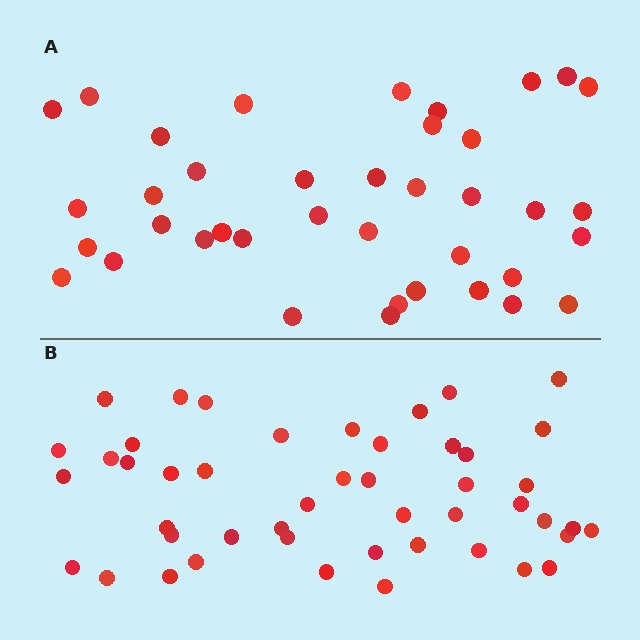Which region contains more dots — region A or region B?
Region B (the bottom region) has more dots.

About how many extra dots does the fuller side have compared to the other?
Region B has roughly 8 or so more dots than region A.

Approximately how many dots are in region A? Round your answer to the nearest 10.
About 40 dots. (The exact count is 39, which rounds to 40.)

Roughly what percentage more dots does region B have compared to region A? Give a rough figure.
About 20% more.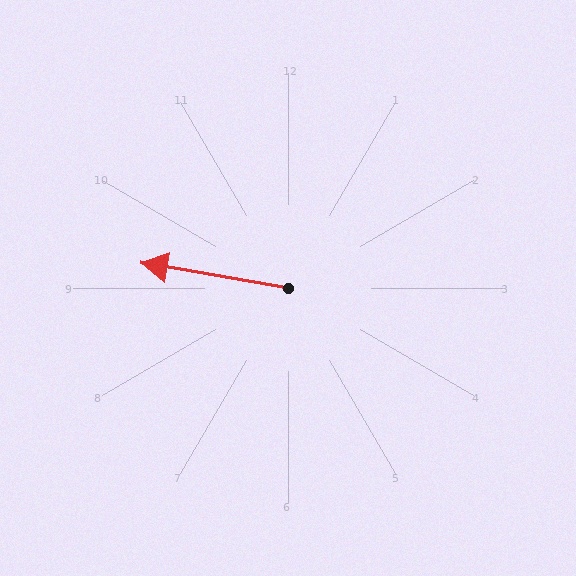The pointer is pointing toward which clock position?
Roughly 9 o'clock.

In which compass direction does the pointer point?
West.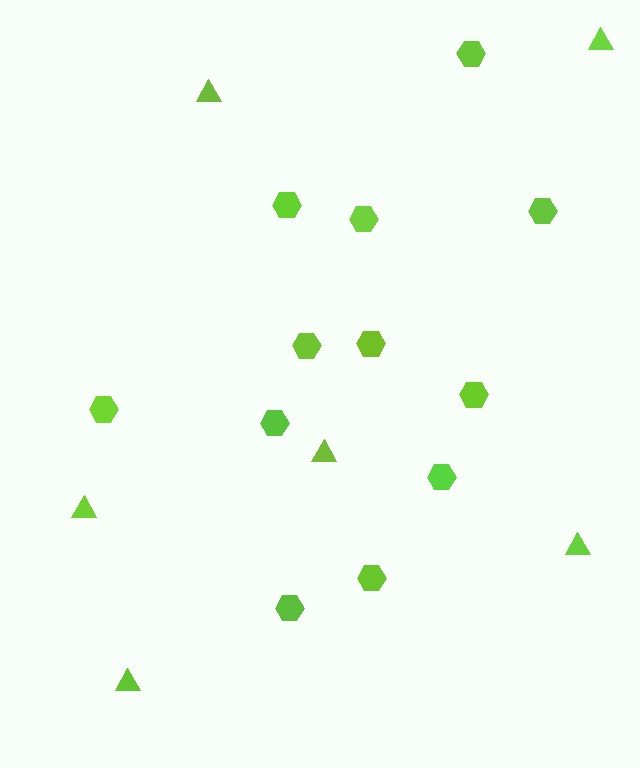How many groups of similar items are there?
There are 2 groups: one group of triangles (6) and one group of hexagons (12).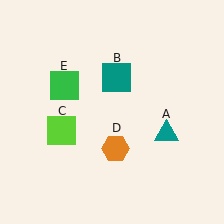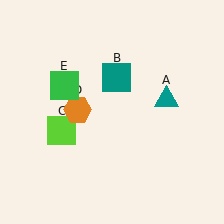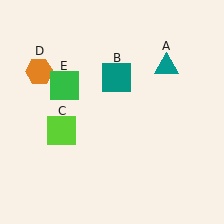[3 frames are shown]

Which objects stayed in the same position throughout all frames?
Teal square (object B) and lime square (object C) and green square (object E) remained stationary.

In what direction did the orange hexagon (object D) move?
The orange hexagon (object D) moved up and to the left.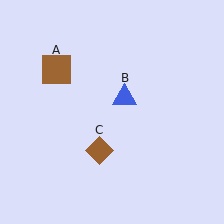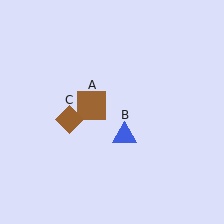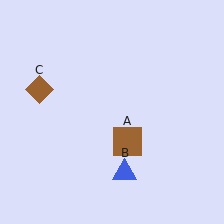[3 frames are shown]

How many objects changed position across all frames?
3 objects changed position: brown square (object A), blue triangle (object B), brown diamond (object C).